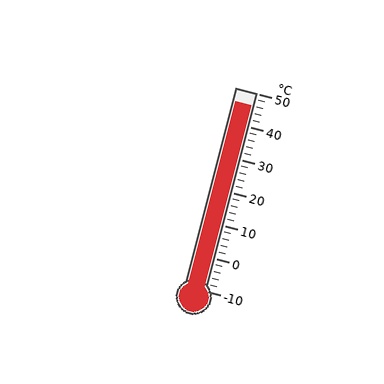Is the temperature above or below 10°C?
The temperature is above 10°C.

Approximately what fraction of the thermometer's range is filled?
The thermometer is filled to approximately 95% of its range.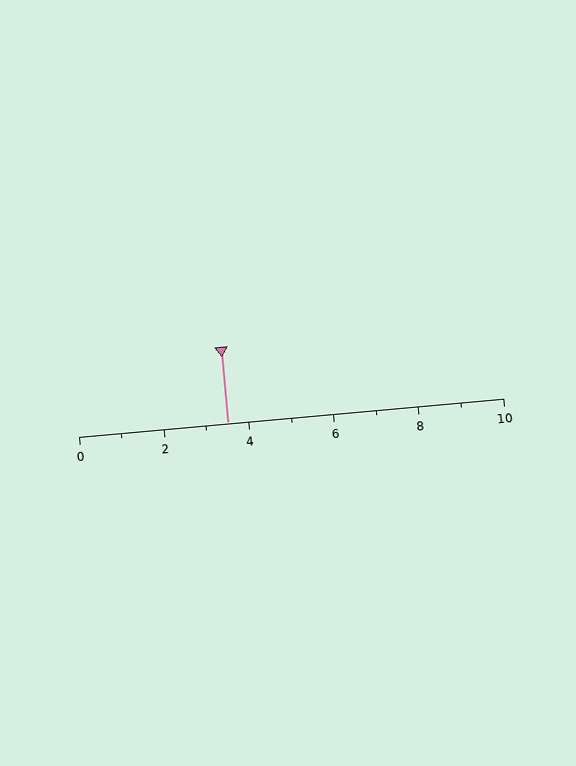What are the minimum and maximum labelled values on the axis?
The axis runs from 0 to 10.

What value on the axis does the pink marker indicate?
The marker indicates approximately 3.5.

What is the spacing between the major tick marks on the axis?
The major ticks are spaced 2 apart.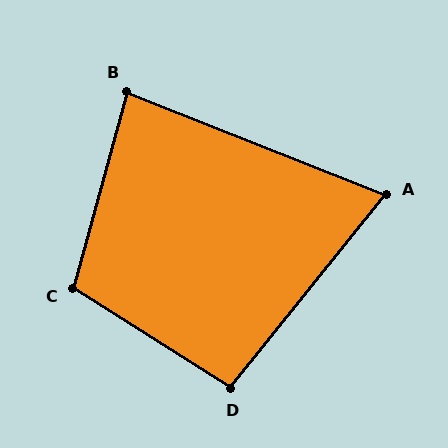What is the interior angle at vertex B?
Approximately 84 degrees (acute).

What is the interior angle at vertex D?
Approximately 96 degrees (obtuse).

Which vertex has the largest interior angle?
C, at approximately 107 degrees.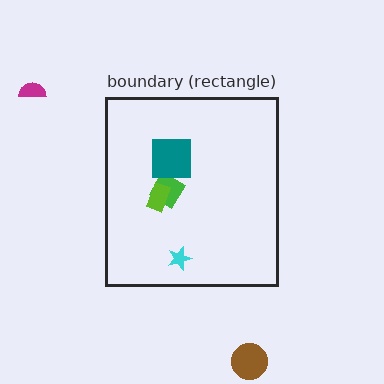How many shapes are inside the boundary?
4 inside, 2 outside.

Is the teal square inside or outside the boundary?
Inside.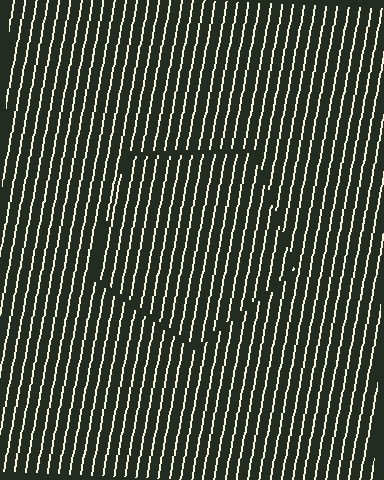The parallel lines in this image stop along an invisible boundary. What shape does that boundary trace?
An illusory pentagon. The interior of the shape contains the same grating, shifted by half a period — the contour is defined by the phase discontinuity where line-ends from the inner and outer gratings abut.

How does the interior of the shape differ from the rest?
The interior of the shape contains the same grating, shifted by half a period — the contour is defined by the phase discontinuity where line-ends from the inner and outer gratings abut.